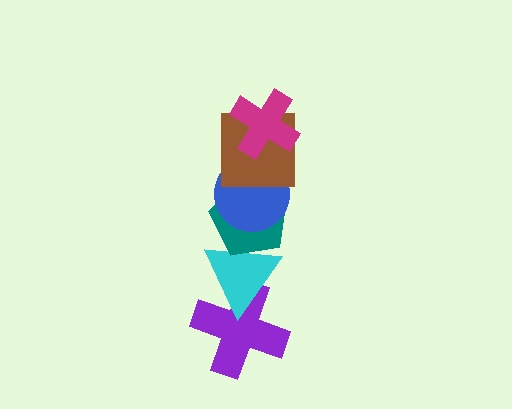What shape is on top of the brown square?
The magenta cross is on top of the brown square.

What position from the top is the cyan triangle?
The cyan triangle is 5th from the top.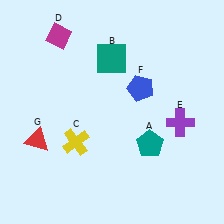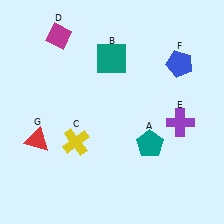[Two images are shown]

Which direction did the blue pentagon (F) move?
The blue pentagon (F) moved right.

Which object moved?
The blue pentagon (F) moved right.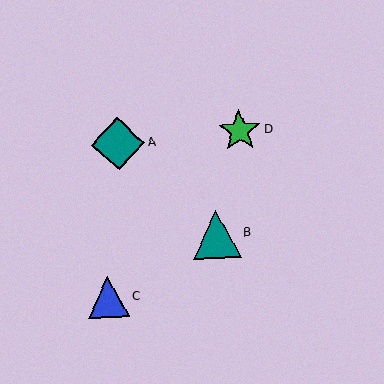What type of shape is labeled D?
Shape D is a green star.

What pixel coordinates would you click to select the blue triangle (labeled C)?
Click at (108, 297) to select the blue triangle C.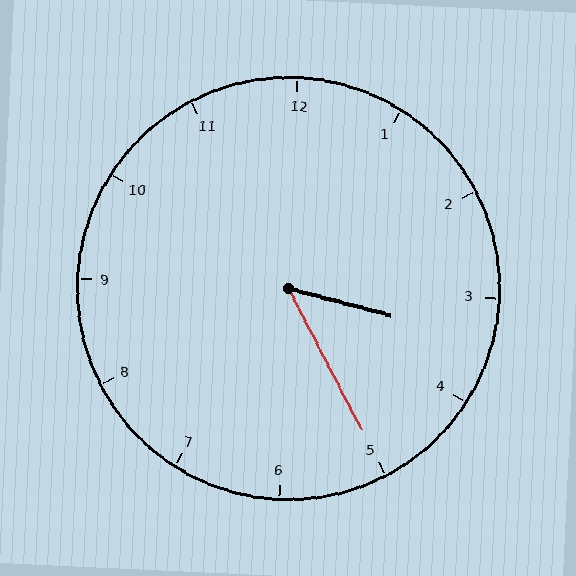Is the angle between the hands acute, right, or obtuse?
It is acute.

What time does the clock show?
3:25.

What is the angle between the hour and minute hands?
Approximately 48 degrees.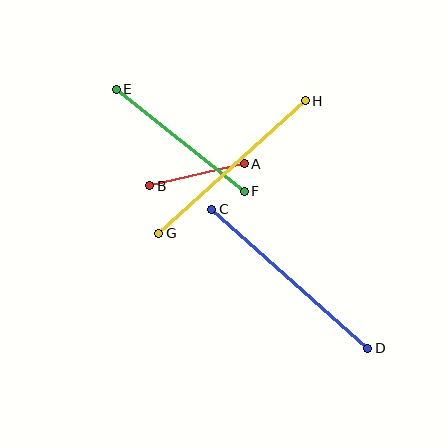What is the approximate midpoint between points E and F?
The midpoint is at approximately (180, 140) pixels.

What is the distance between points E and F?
The distance is approximately 164 pixels.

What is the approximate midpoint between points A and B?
The midpoint is at approximately (197, 175) pixels.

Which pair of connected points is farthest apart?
Points C and D are farthest apart.